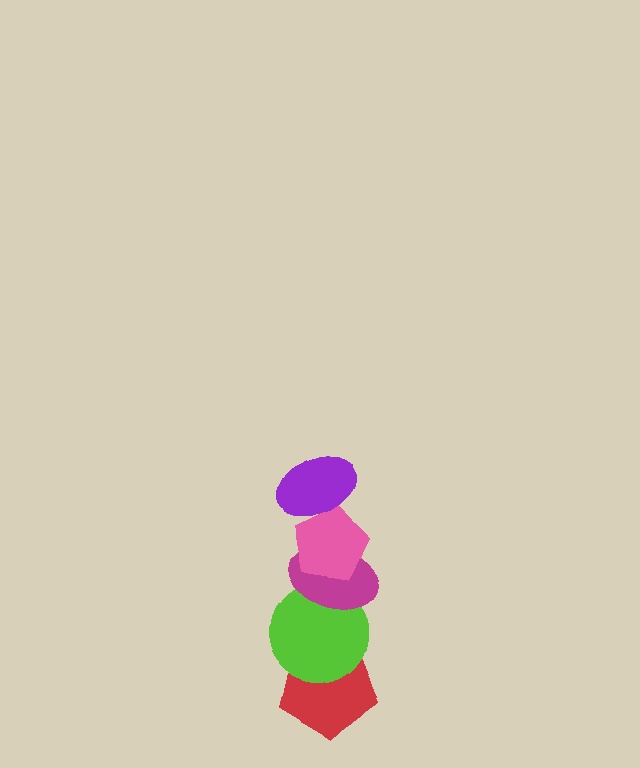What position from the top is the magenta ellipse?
The magenta ellipse is 3rd from the top.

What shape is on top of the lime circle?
The magenta ellipse is on top of the lime circle.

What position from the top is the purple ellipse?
The purple ellipse is 1st from the top.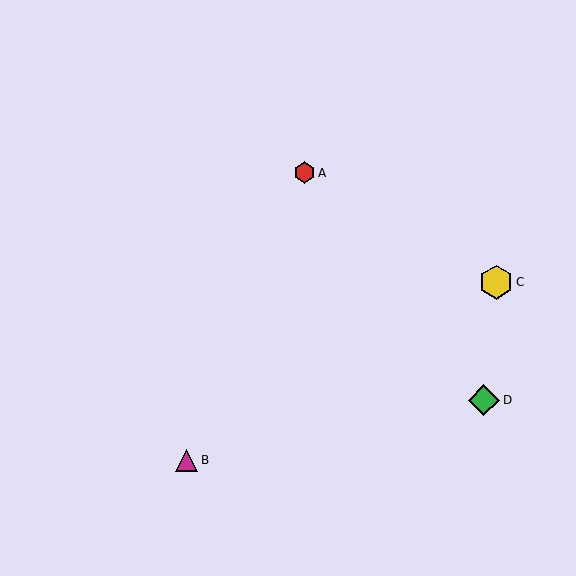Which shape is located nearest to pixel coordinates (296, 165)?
The red hexagon (labeled A) at (304, 173) is nearest to that location.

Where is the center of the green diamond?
The center of the green diamond is at (484, 400).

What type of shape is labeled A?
Shape A is a red hexagon.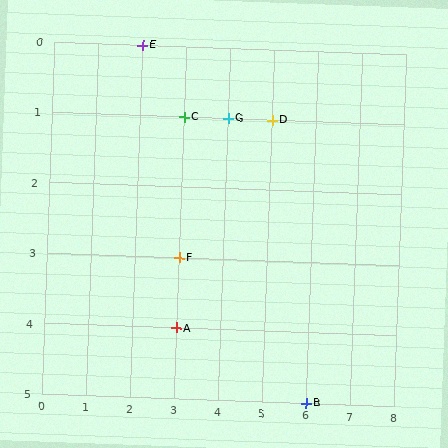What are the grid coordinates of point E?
Point E is at grid coordinates (2, 0).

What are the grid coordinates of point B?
Point B is at grid coordinates (6, 5).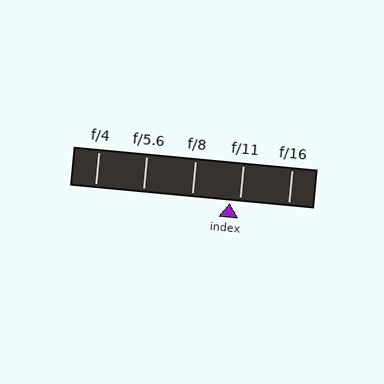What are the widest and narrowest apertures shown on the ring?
The widest aperture shown is f/4 and the narrowest is f/16.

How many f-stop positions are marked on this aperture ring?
There are 5 f-stop positions marked.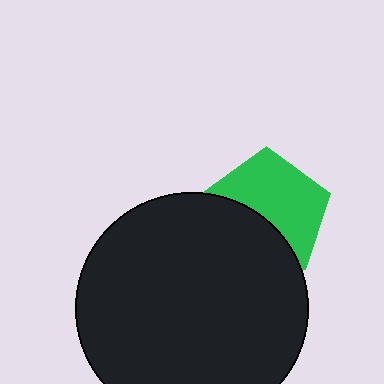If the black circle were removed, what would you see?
You would see the complete green pentagon.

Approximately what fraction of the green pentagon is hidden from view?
Roughly 41% of the green pentagon is hidden behind the black circle.